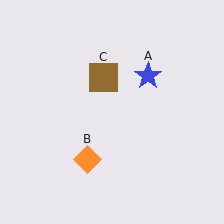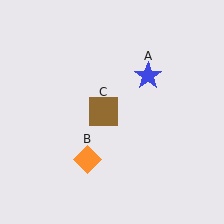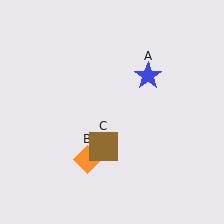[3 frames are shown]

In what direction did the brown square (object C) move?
The brown square (object C) moved down.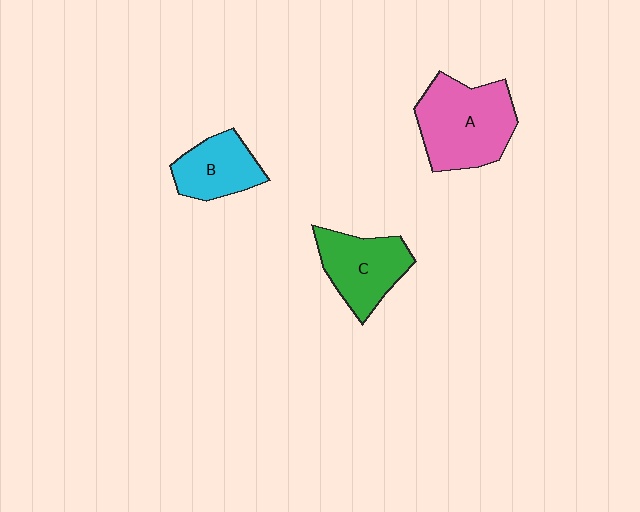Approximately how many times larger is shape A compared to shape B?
Approximately 1.7 times.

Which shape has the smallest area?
Shape B (cyan).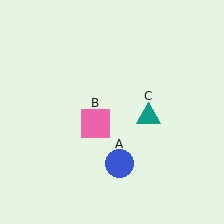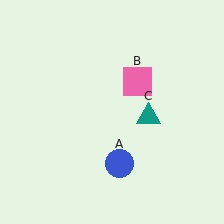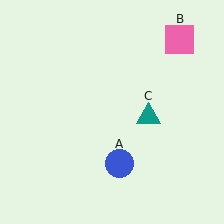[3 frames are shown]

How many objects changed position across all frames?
1 object changed position: pink square (object B).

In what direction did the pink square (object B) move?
The pink square (object B) moved up and to the right.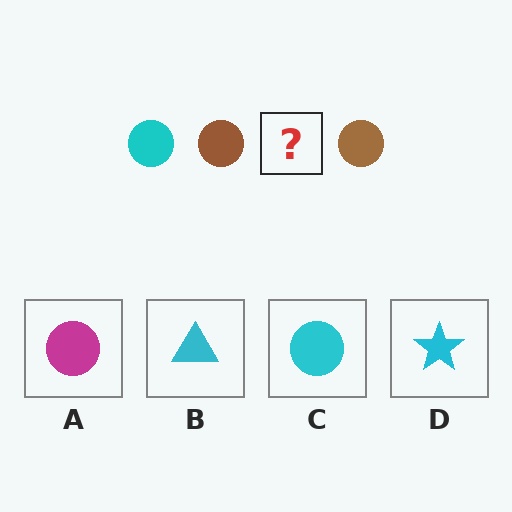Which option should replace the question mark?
Option C.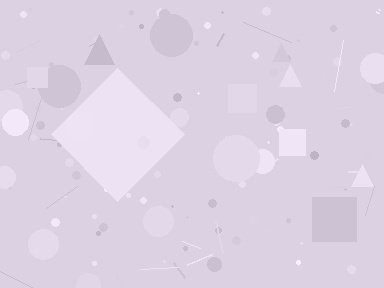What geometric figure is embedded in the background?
A diamond is embedded in the background.